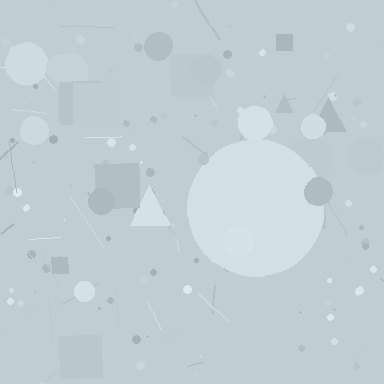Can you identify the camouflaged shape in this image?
The camouflaged shape is a circle.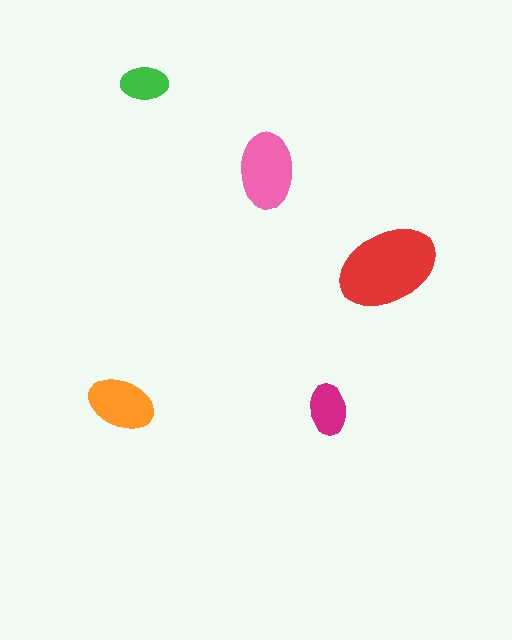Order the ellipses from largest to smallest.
the red one, the pink one, the orange one, the magenta one, the green one.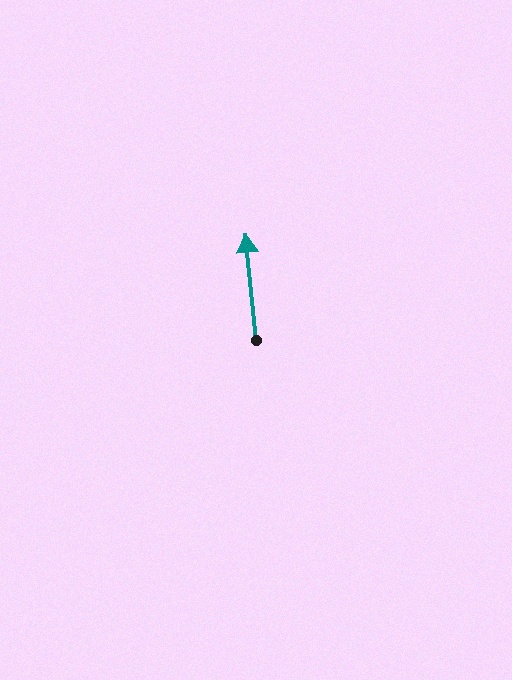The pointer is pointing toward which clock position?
Roughly 12 o'clock.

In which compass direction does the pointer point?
North.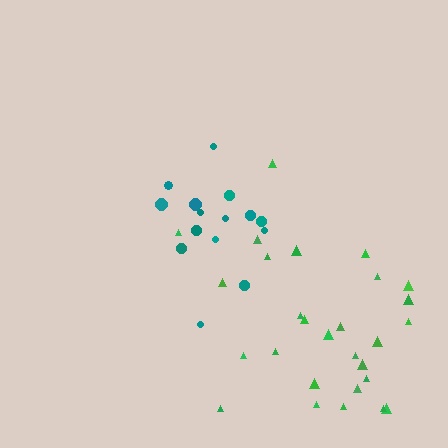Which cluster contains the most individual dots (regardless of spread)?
Green (28).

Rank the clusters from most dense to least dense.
teal, green.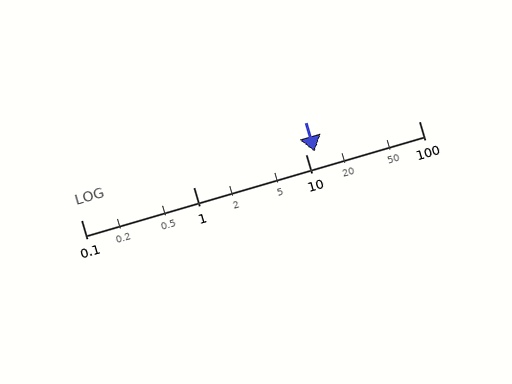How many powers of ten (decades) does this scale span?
The scale spans 3 decades, from 0.1 to 100.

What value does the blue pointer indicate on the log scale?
The pointer indicates approximately 12.